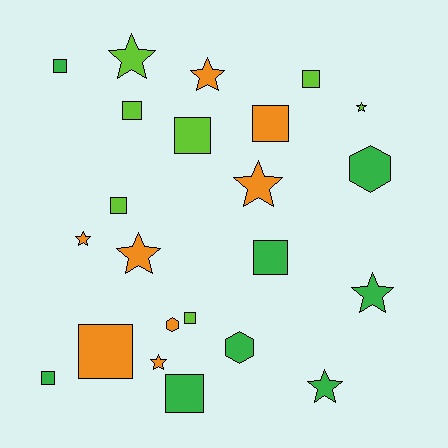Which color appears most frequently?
Orange, with 8 objects.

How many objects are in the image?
There are 23 objects.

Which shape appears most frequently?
Square, with 11 objects.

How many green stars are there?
There are 2 green stars.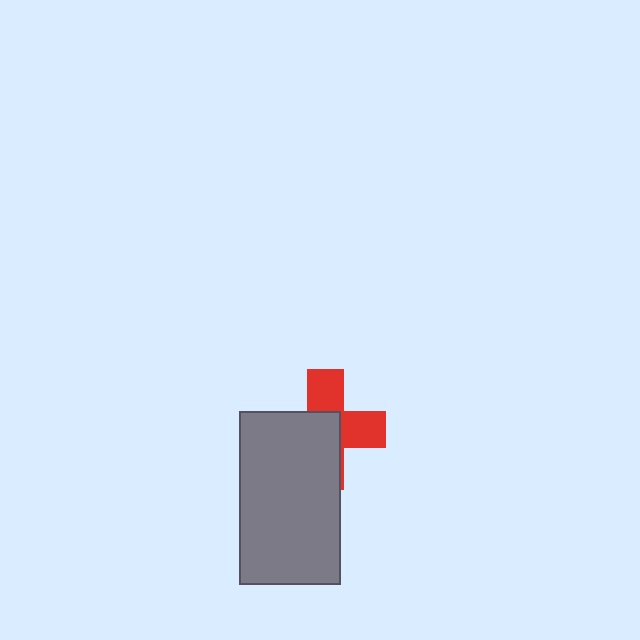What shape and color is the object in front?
The object in front is a gray rectangle.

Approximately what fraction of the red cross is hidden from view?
Roughly 57% of the red cross is hidden behind the gray rectangle.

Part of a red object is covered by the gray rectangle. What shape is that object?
It is a cross.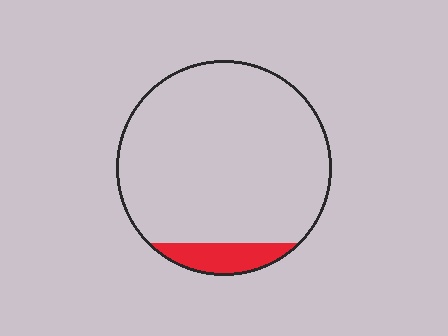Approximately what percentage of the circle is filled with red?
Approximately 10%.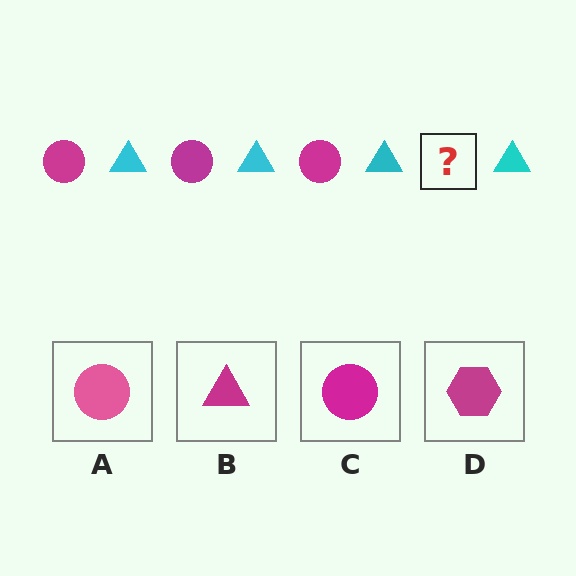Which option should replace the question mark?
Option C.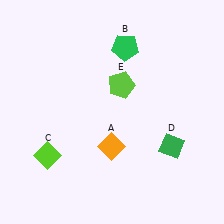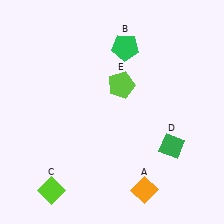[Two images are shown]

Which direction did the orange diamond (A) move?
The orange diamond (A) moved down.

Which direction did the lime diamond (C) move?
The lime diamond (C) moved down.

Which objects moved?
The objects that moved are: the orange diamond (A), the lime diamond (C).